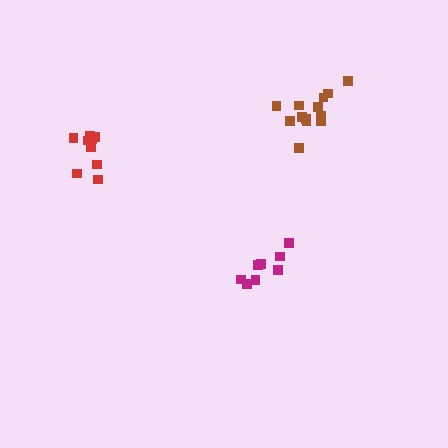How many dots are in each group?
Group 1: 8 dots, Group 2: 9 dots, Group 3: 13 dots (30 total).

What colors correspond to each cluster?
The clusters are colored: magenta, red, brown.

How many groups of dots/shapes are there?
There are 3 groups.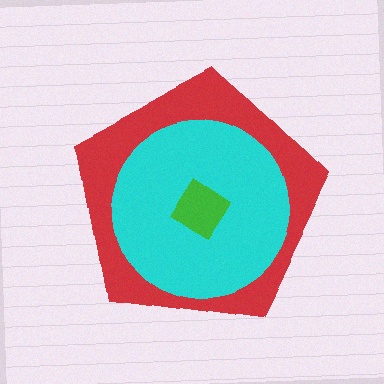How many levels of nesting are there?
3.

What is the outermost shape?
The red pentagon.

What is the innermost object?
The green diamond.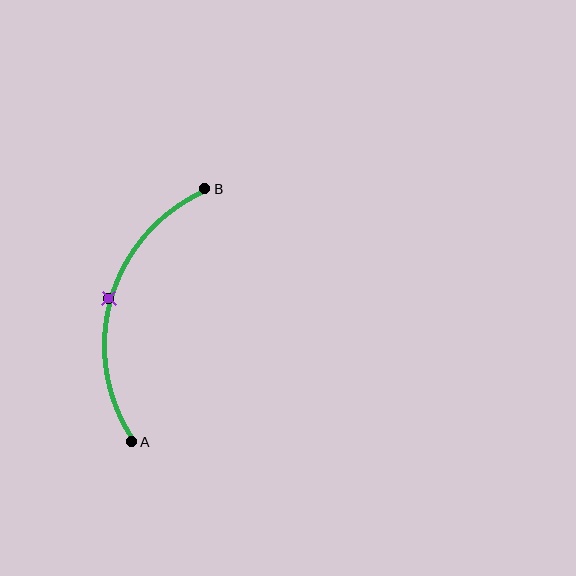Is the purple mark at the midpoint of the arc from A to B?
Yes. The purple mark lies on the arc at equal arc-length from both A and B — it is the arc midpoint.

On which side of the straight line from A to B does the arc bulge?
The arc bulges to the left of the straight line connecting A and B.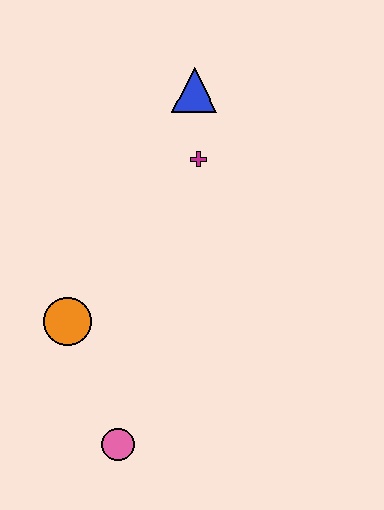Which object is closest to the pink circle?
The orange circle is closest to the pink circle.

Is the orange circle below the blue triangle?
Yes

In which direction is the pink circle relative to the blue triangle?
The pink circle is below the blue triangle.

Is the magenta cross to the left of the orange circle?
No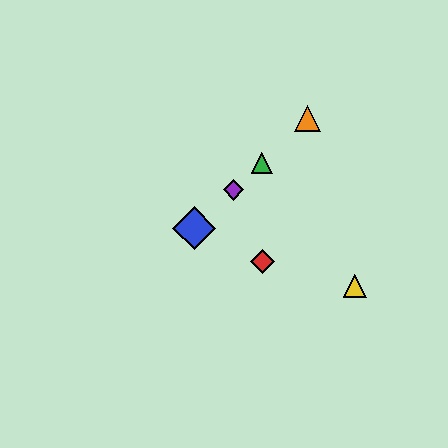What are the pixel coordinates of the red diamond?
The red diamond is at (262, 262).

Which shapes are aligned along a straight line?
The blue diamond, the green triangle, the purple diamond, the orange triangle are aligned along a straight line.